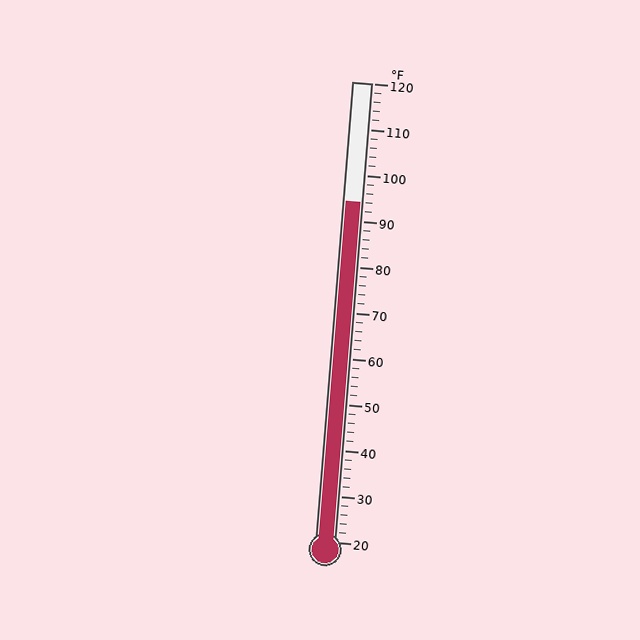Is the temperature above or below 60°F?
The temperature is above 60°F.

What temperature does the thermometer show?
The thermometer shows approximately 94°F.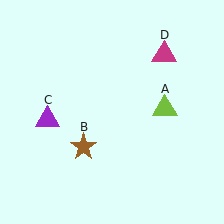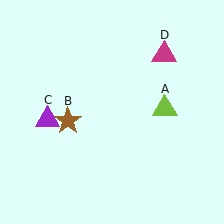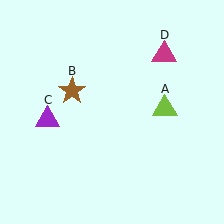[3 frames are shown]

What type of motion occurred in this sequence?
The brown star (object B) rotated clockwise around the center of the scene.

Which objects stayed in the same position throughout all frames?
Lime triangle (object A) and purple triangle (object C) and magenta triangle (object D) remained stationary.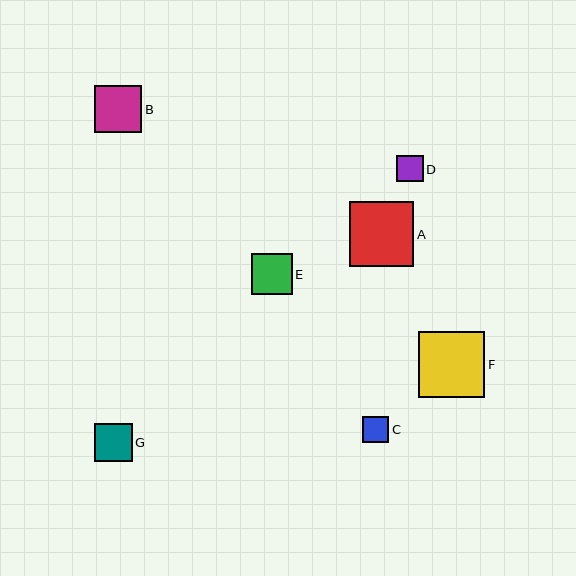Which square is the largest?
Square F is the largest with a size of approximately 66 pixels.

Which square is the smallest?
Square D is the smallest with a size of approximately 26 pixels.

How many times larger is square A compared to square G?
Square A is approximately 1.7 times the size of square G.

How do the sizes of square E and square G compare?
Square E and square G are approximately the same size.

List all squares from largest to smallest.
From largest to smallest: F, A, B, E, G, C, D.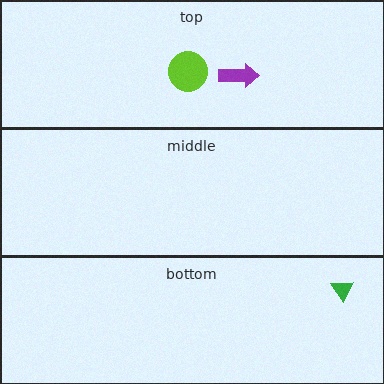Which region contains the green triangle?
The bottom region.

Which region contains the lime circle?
The top region.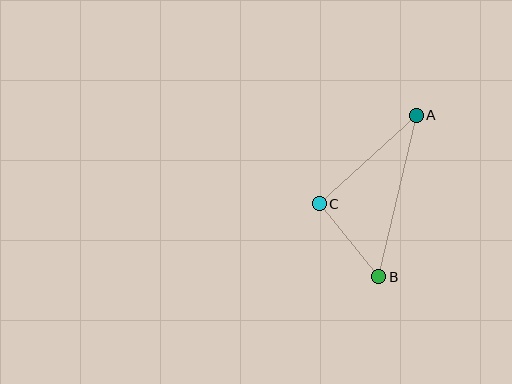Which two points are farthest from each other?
Points A and B are farthest from each other.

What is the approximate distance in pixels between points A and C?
The distance between A and C is approximately 131 pixels.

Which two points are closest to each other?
Points B and C are closest to each other.